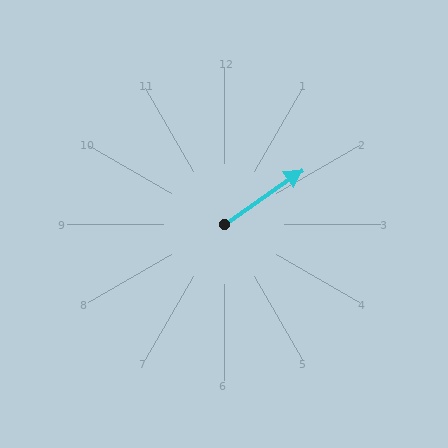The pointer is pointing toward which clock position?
Roughly 2 o'clock.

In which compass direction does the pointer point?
Northeast.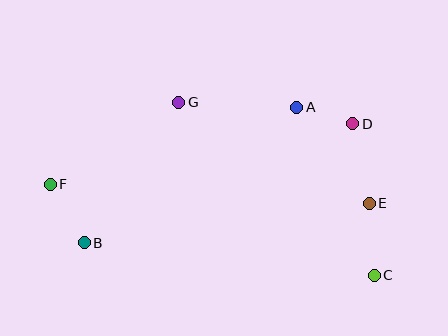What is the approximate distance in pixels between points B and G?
The distance between B and G is approximately 169 pixels.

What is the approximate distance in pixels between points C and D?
The distance between C and D is approximately 153 pixels.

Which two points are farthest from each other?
Points C and F are farthest from each other.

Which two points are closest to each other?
Points A and D are closest to each other.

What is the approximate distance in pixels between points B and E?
The distance between B and E is approximately 288 pixels.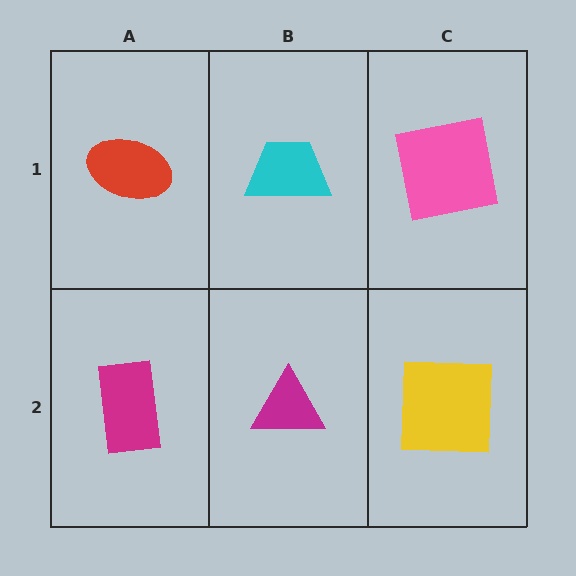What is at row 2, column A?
A magenta rectangle.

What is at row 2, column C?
A yellow square.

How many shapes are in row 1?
3 shapes.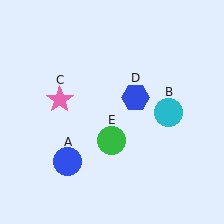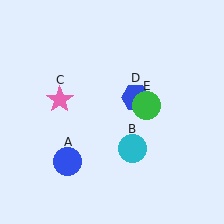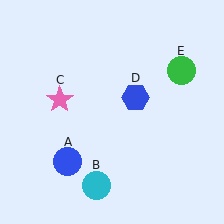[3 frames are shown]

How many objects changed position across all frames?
2 objects changed position: cyan circle (object B), green circle (object E).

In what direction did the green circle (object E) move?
The green circle (object E) moved up and to the right.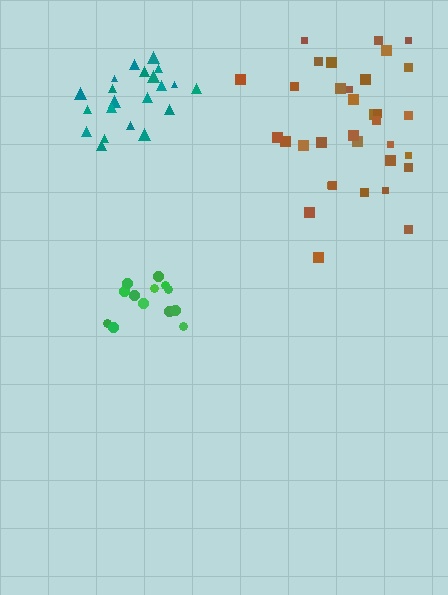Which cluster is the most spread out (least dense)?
Brown.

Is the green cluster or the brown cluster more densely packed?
Green.